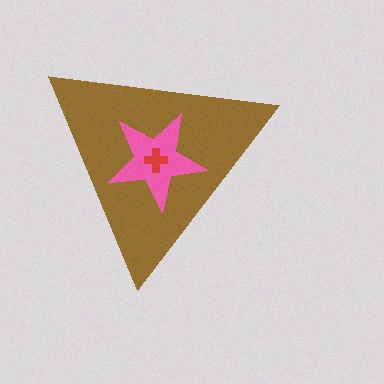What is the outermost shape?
The brown triangle.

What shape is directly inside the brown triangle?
The pink star.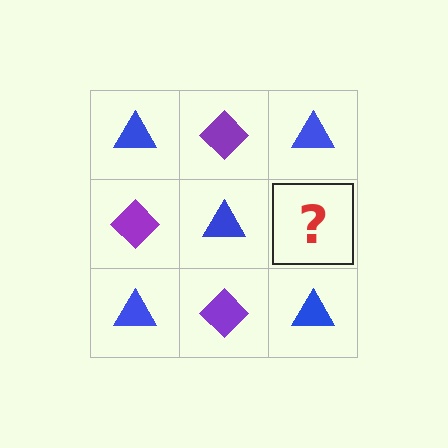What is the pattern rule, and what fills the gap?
The rule is that it alternates blue triangle and purple diamond in a checkerboard pattern. The gap should be filled with a purple diamond.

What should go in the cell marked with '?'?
The missing cell should contain a purple diamond.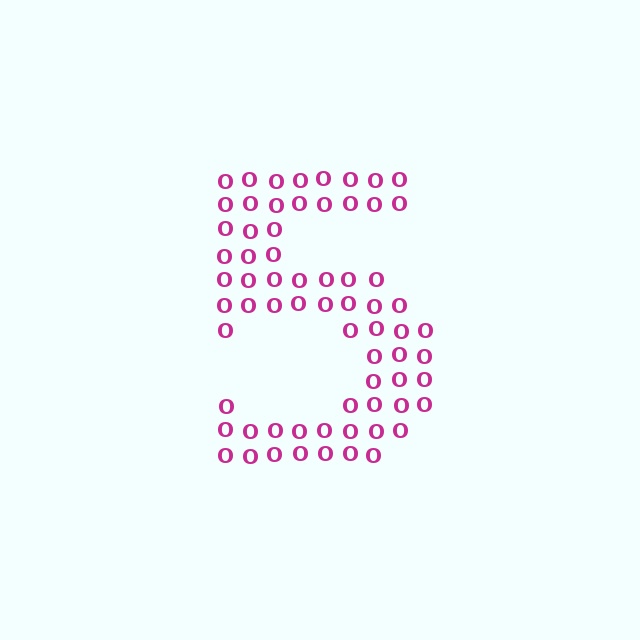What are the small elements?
The small elements are letter O's.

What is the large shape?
The large shape is the digit 5.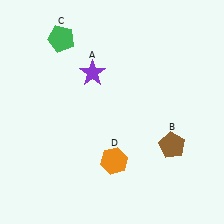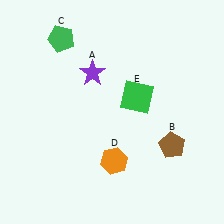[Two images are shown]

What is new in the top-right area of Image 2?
A green square (E) was added in the top-right area of Image 2.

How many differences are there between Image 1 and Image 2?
There is 1 difference between the two images.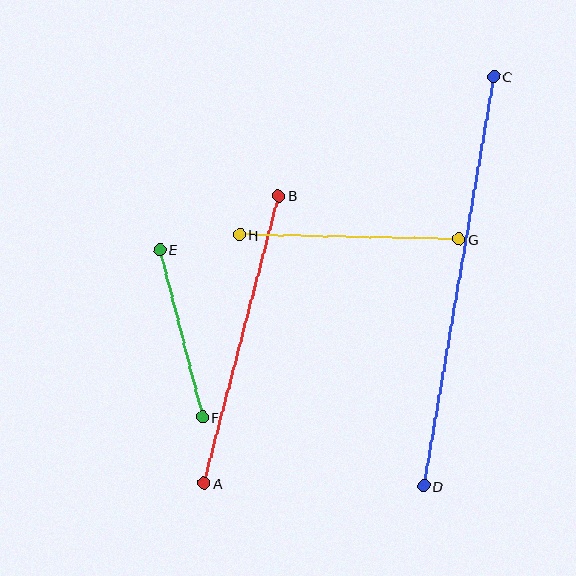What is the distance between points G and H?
The distance is approximately 220 pixels.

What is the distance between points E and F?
The distance is approximately 173 pixels.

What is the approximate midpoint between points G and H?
The midpoint is at approximately (349, 237) pixels.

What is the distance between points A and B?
The distance is approximately 297 pixels.